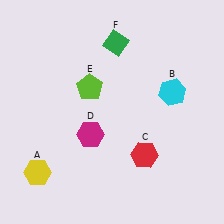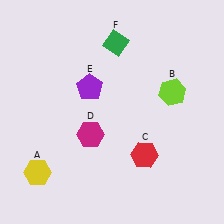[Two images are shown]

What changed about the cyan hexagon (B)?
In Image 1, B is cyan. In Image 2, it changed to lime.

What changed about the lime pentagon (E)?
In Image 1, E is lime. In Image 2, it changed to purple.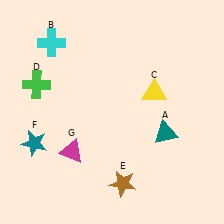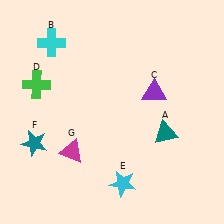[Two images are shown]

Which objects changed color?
C changed from yellow to purple. E changed from brown to cyan.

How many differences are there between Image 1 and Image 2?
There are 2 differences between the two images.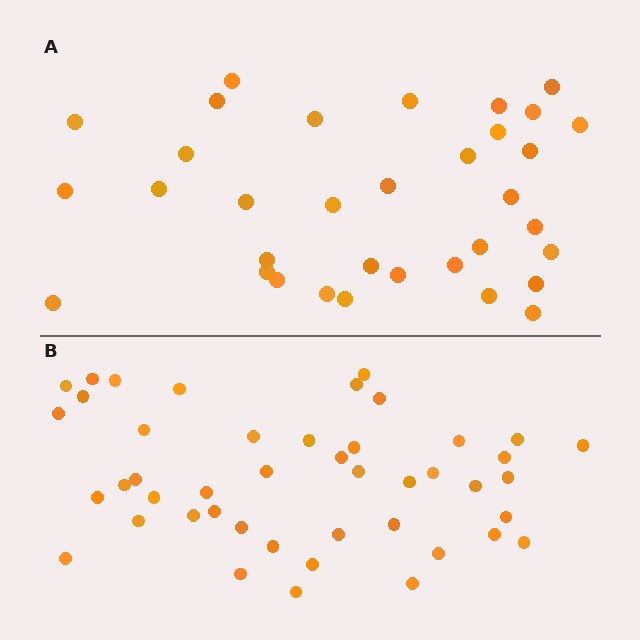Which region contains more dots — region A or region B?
Region B (the bottom region) has more dots.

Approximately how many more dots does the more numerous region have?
Region B has roughly 12 or so more dots than region A.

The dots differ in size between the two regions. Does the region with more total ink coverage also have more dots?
No. Region A has more total ink coverage because its dots are larger, but region B actually contains more individual dots. Total area can be misleading — the number of items is what matters here.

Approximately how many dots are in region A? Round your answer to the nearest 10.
About 30 dots. (The exact count is 34, which rounds to 30.)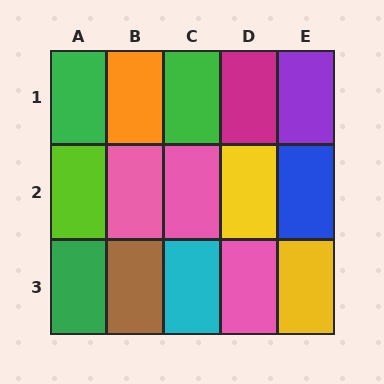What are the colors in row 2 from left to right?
Lime, pink, pink, yellow, blue.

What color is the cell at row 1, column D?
Magenta.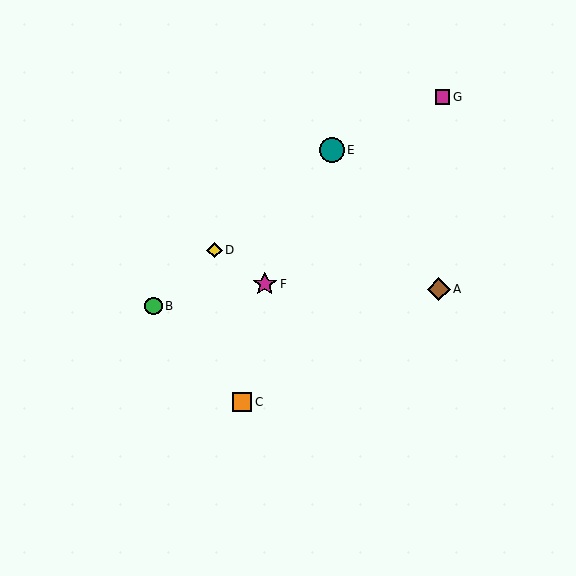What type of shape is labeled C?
Shape C is an orange square.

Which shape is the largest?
The teal circle (labeled E) is the largest.